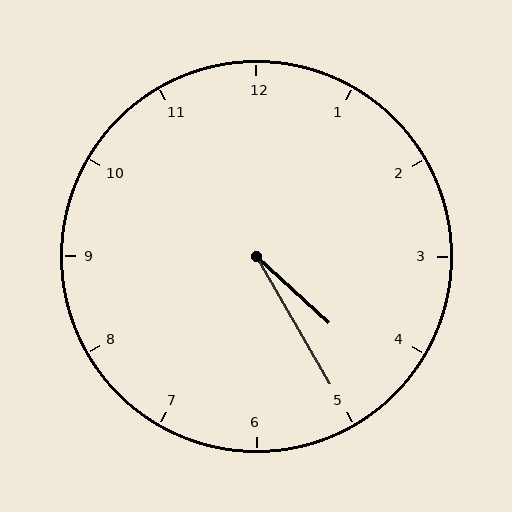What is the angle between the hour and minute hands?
Approximately 18 degrees.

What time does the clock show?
4:25.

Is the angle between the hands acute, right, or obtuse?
It is acute.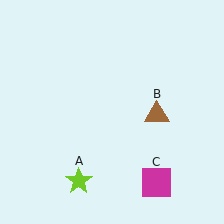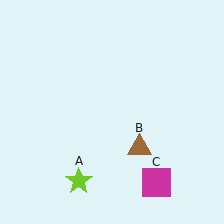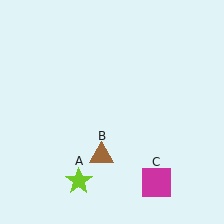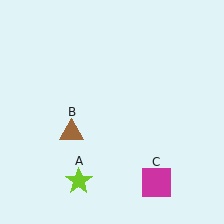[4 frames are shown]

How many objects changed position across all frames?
1 object changed position: brown triangle (object B).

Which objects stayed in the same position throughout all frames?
Lime star (object A) and magenta square (object C) remained stationary.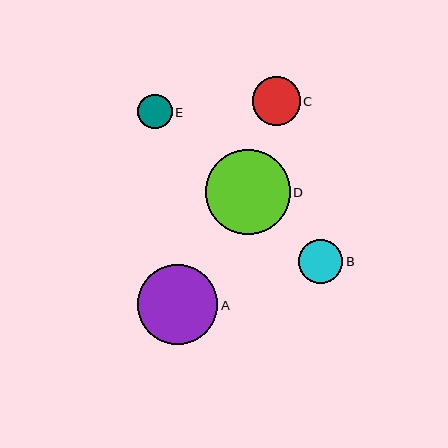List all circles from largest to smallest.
From largest to smallest: D, A, C, B, E.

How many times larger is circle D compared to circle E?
Circle D is approximately 2.4 times the size of circle E.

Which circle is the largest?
Circle D is the largest with a size of approximately 85 pixels.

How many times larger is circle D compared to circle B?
Circle D is approximately 1.9 times the size of circle B.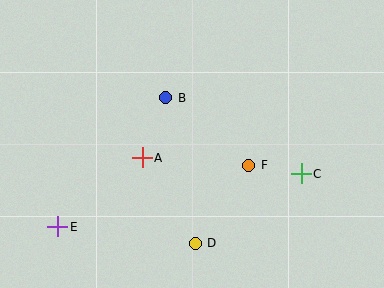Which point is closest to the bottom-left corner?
Point E is closest to the bottom-left corner.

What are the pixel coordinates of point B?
Point B is at (166, 98).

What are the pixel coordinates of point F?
Point F is at (249, 165).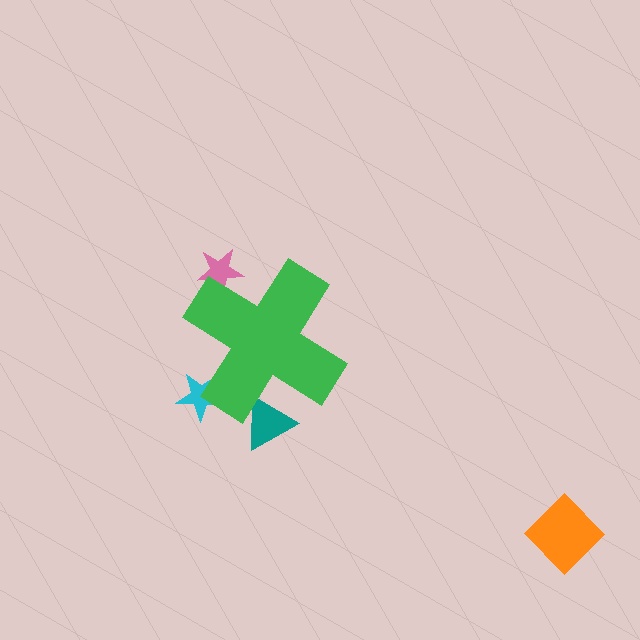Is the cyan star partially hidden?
Yes, the cyan star is partially hidden behind the green cross.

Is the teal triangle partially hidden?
Yes, the teal triangle is partially hidden behind the green cross.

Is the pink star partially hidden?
Yes, the pink star is partially hidden behind the green cross.